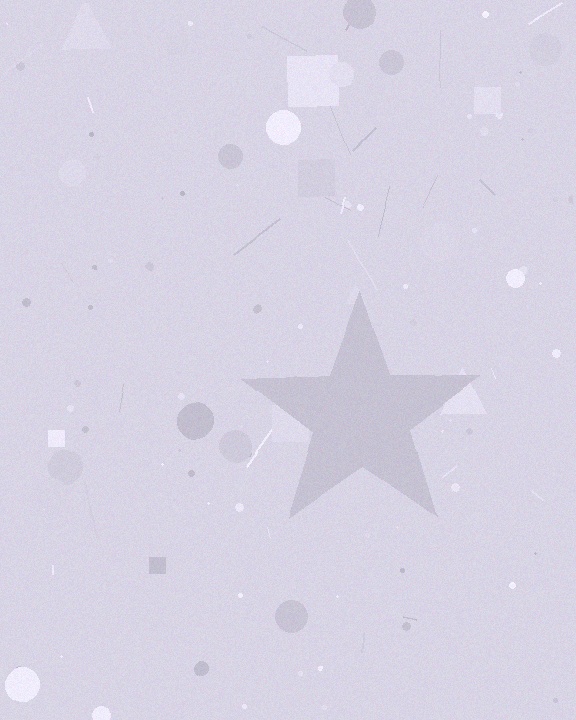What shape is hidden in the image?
A star is hidden in the image.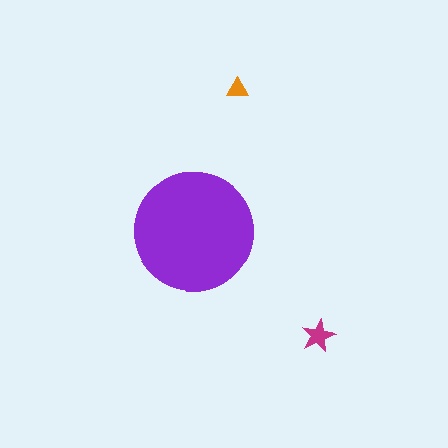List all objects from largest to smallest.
The purple circle, the magenta star, the orange triangle.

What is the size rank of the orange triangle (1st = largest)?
3rd.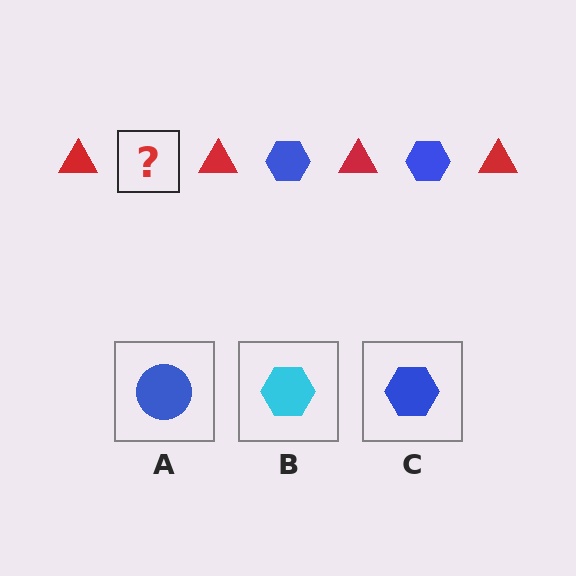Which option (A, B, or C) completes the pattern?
C.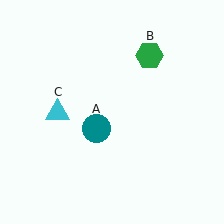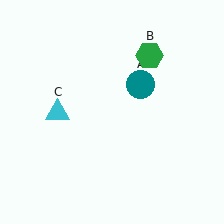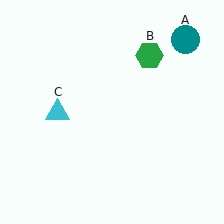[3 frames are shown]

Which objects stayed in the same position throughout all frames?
Green hexagon (object B) and cyan triangle (object C) remained stationary.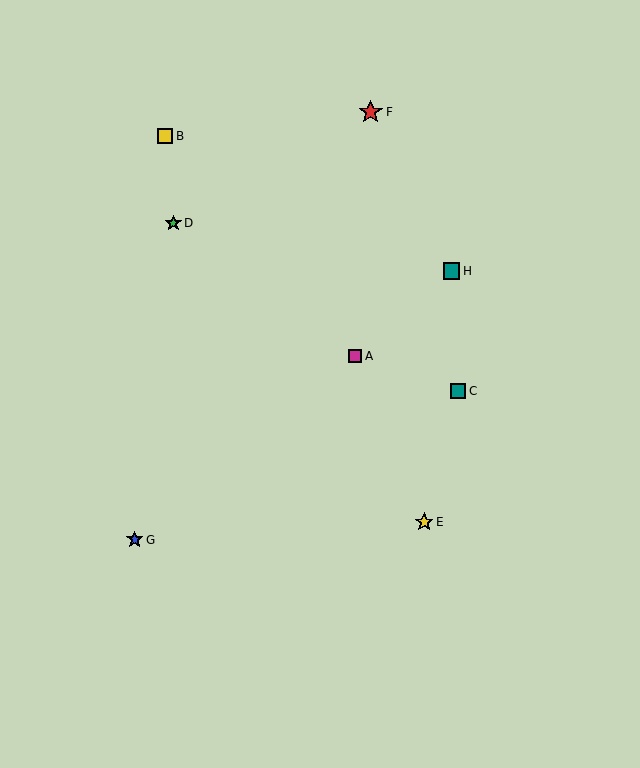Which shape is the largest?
The red star (labeled F) is the largest.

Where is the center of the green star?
The center of the green star is at (173, 223).